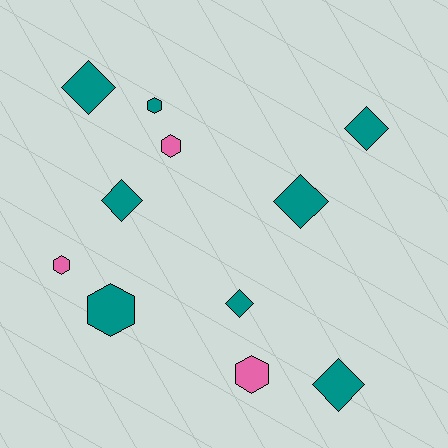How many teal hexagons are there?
There are 2 teal hexagons.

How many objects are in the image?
There are 11 objects.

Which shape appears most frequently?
Diamond, with 6 objects.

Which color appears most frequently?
Teal, with 8 objects.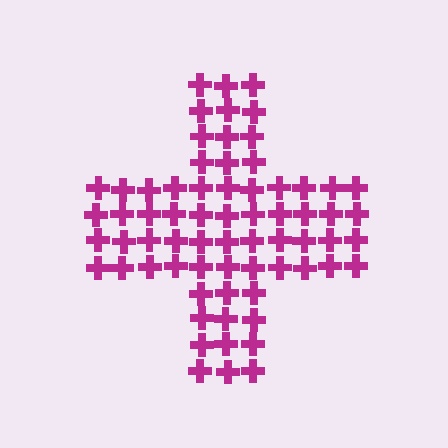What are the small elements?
The small elements are crosses.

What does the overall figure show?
The overall figure shows a cross.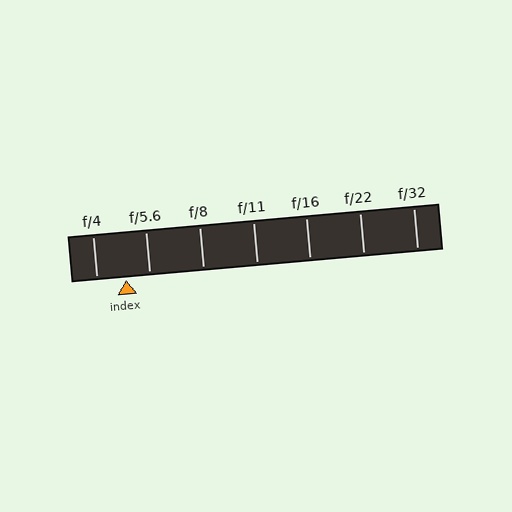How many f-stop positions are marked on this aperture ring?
There are 7 f-stop positions marked.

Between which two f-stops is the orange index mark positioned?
The index mark is between f/4 and f/5.6.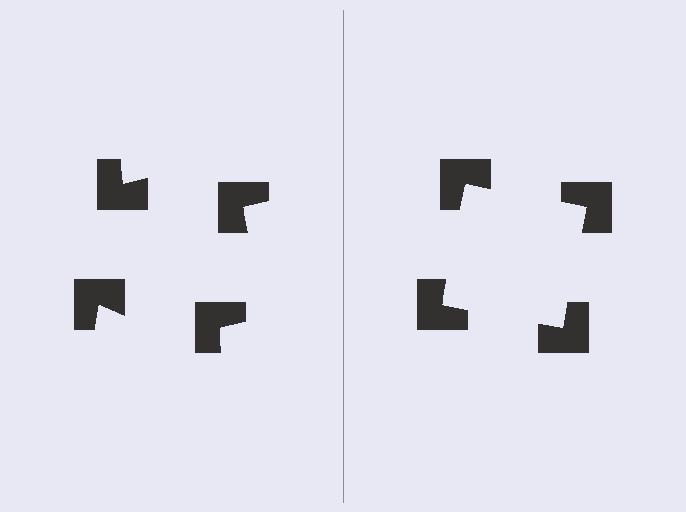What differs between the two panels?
The notched squares are positioned identically on both sides; only the wedge orientations differ. On the right they align to a square; on the left they are misaligned.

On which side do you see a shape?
An illusory square appears on the right side. On the left side the wedge cuts are rotated, so no coherent shape forms.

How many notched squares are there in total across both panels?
8 — 4 on each side.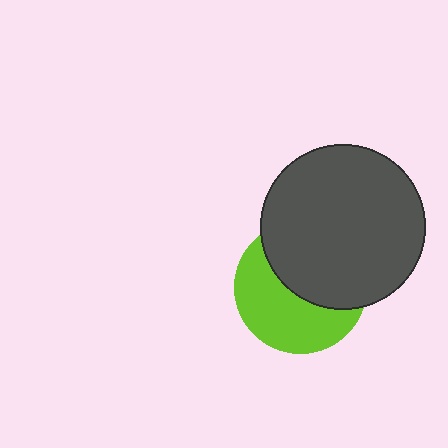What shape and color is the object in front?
The object in front is a dark gray circle.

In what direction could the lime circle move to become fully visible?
The lime circle could move down. That would shift it out from behind the dark gray circle entirely.